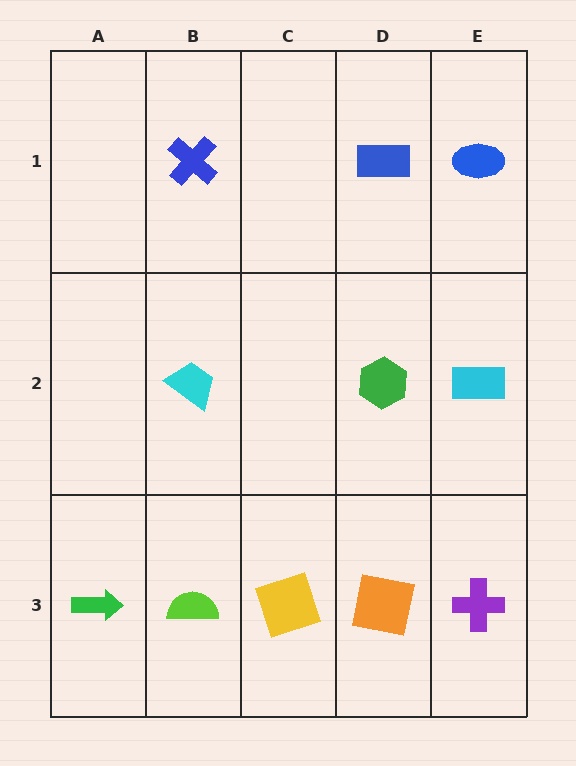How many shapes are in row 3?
5 shapes.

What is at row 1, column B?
A blue cross.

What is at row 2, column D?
A green hexagon.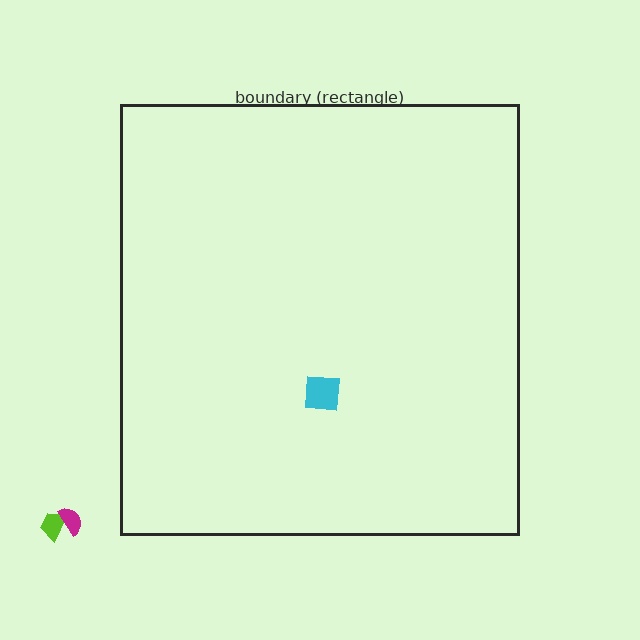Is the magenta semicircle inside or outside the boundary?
Outside.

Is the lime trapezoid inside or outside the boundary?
Outside.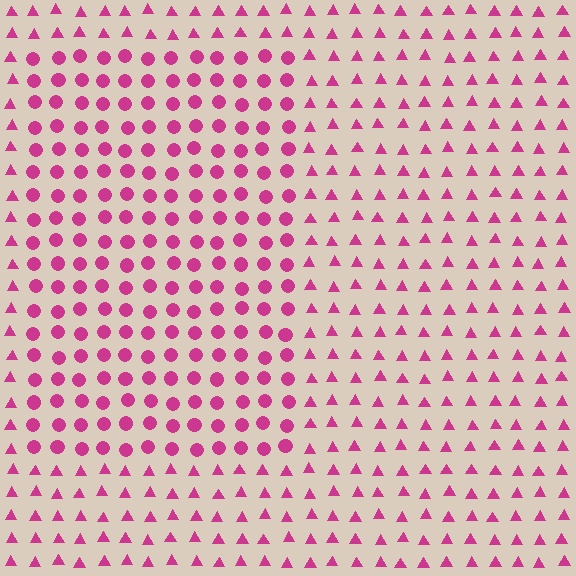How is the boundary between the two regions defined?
The boundary is defined by a change in element shape: circles inside vs. triangles outside. All elements share the same color and spacing.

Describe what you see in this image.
The image is filled with small magenta elements arranged in a uniform grid. A rectangle-shaped region contains circles, while the surrounding area contains triangles. The boundary is defined purely by the change in element shape.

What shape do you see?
I see a rectangle.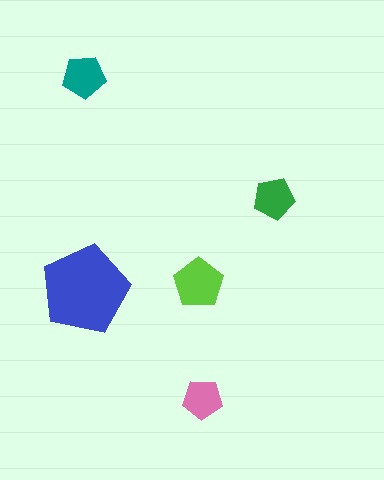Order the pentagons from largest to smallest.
the blue one, the lime one, the teal one, the green one, the pink one.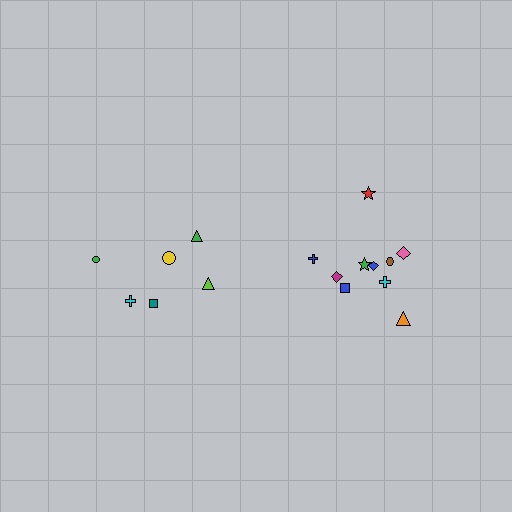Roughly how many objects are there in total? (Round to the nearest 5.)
Roughly 15 objects in total.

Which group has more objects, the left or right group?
The right group.